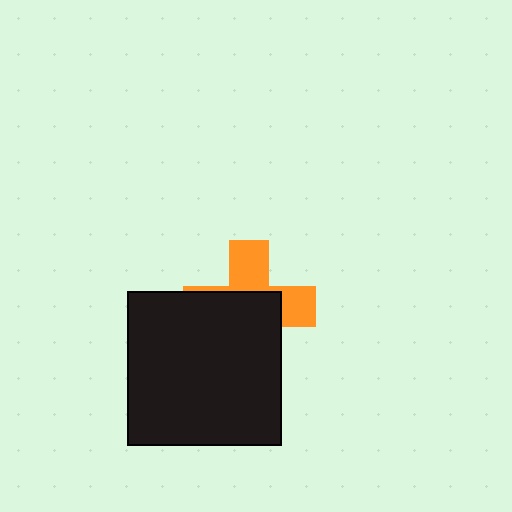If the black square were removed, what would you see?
You would see the complete orange cross.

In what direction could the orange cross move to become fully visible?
The orange cross could move up. That would shift it out from behind the black square entirely.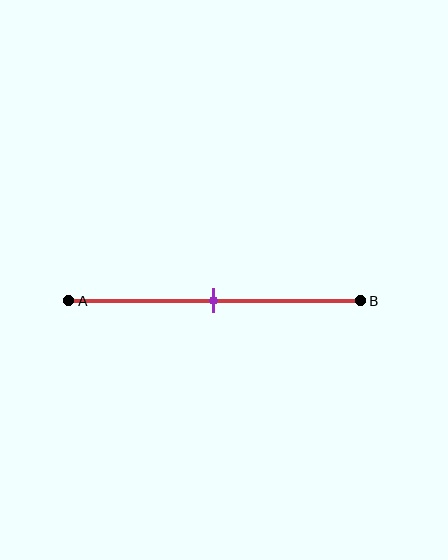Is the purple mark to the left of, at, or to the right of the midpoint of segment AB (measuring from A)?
The purple mark is approximately at the midpoint of segment AB.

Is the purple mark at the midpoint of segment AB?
Yes, the mark is approximately at the midpoint.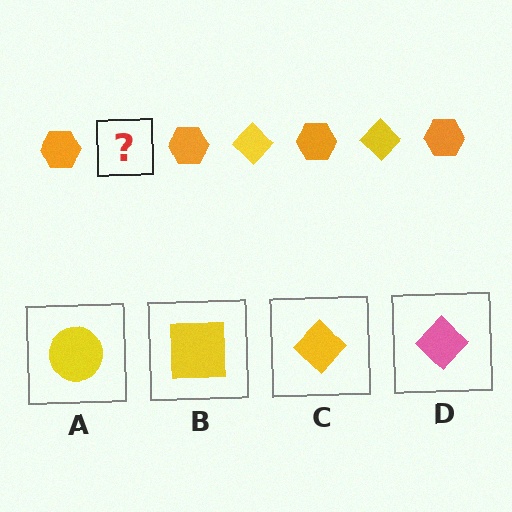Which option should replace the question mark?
Option C.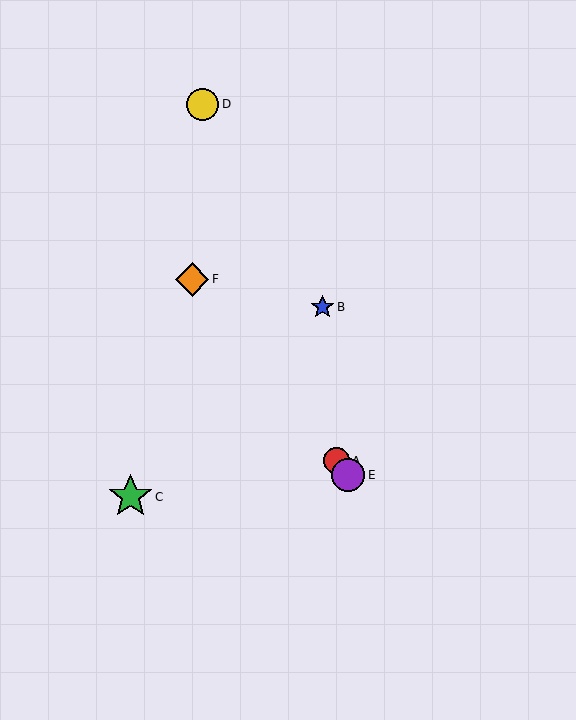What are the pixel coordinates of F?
Object F is at (192, 279).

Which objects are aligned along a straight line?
Objects A, E, F are aligned along a straight line.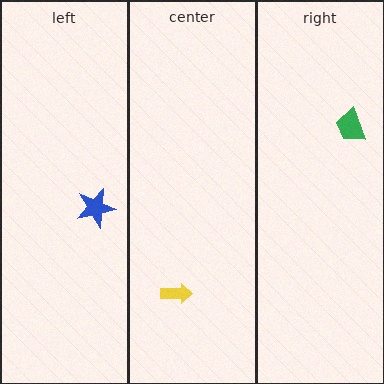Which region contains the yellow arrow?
The center region.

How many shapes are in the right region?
1.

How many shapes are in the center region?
1.